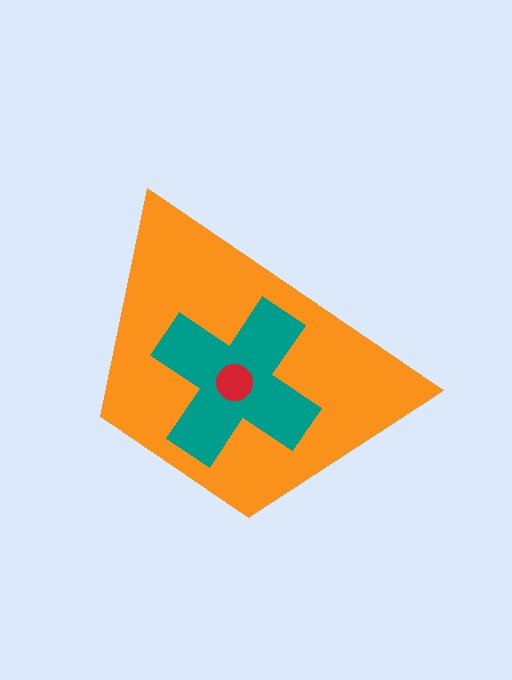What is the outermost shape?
The orange trapezoid.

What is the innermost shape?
The red circle.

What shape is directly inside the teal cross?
The red circle.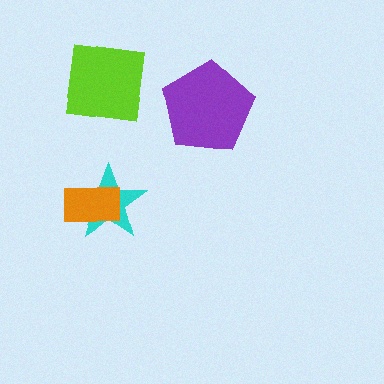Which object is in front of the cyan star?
The orange rectangle is in front of the cyan star.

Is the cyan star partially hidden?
Yes, it is partially covered by another shape.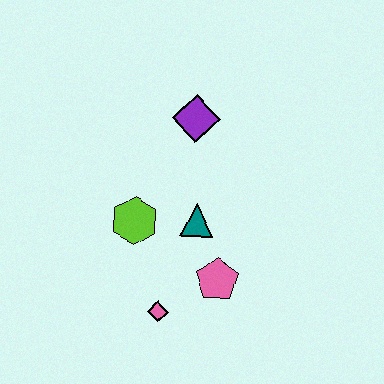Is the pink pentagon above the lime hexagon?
No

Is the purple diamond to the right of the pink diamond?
Yes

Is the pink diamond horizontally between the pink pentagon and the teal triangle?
No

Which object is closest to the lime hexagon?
The teal triangle is closest to the lime hexagon.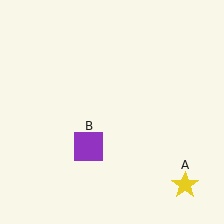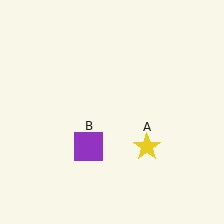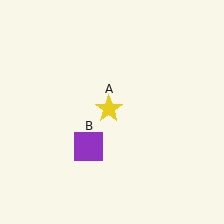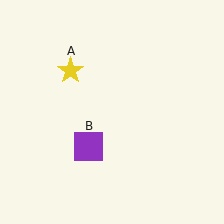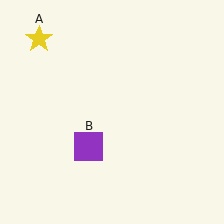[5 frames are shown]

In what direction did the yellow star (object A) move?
The yellow star (object A) moved up and to the left.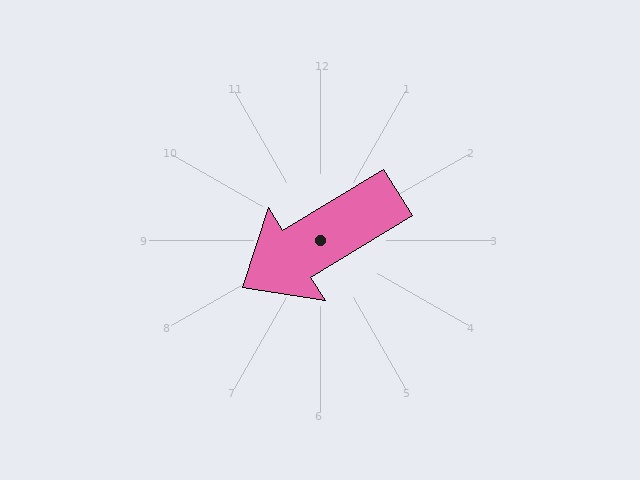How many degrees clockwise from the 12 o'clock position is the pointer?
Approximately 239 degrees.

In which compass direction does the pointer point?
Southwest.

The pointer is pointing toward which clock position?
Roughly 8 o'clock.